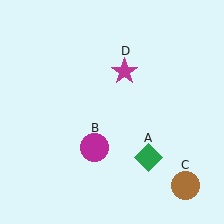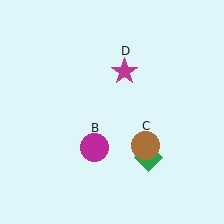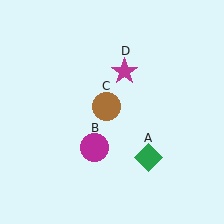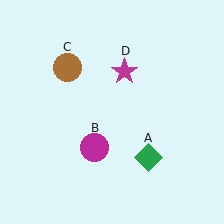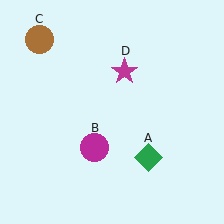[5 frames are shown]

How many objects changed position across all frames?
1 object changed position: brown circle (object C).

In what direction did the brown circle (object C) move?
The brown circle (object C) moved up and to the left.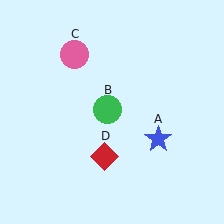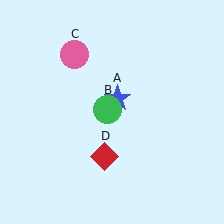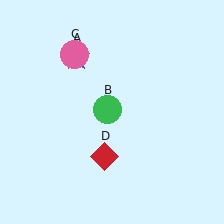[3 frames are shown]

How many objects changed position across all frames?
1 object changed position: blue star (object A).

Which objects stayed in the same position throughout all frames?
Green circle (object B) and pink circle (object C) and red diamond (object D) remained stationary.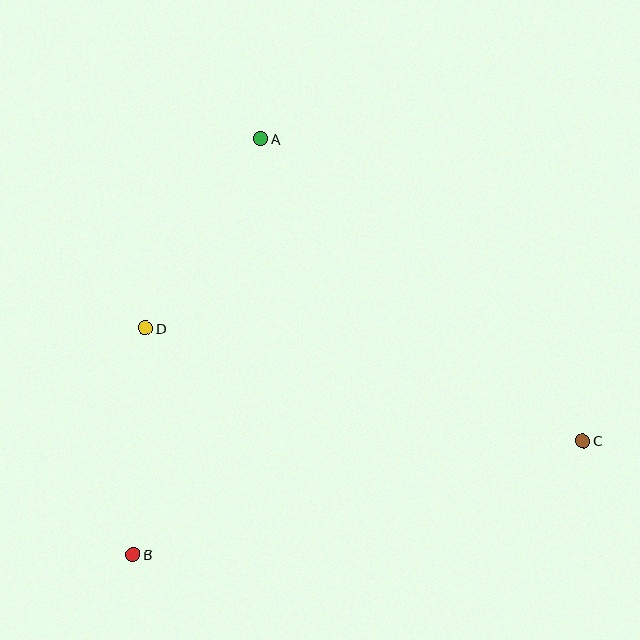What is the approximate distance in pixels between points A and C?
The distance between A and C is approximately 442 pixels.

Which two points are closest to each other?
Points A and D are closest to each other.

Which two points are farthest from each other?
Points B and C are farthest from each other.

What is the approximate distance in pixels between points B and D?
The distance between B and D is approximately 227 pixels.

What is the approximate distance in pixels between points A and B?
The distance between A and B is approximately 435 pixels.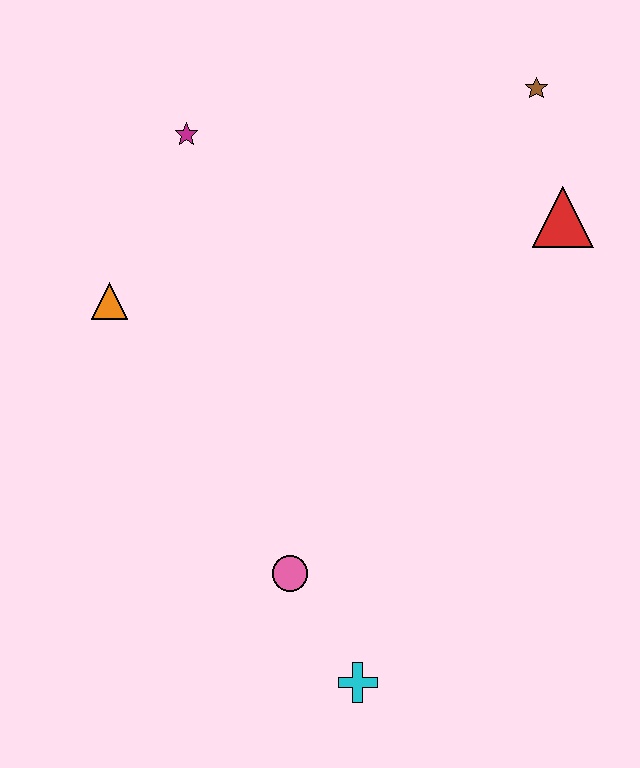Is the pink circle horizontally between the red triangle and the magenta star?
Yes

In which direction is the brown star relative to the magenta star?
The brown star is to the right of the magenta star.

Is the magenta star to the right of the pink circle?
No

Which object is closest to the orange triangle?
The magenta star is closest to the orange triangle.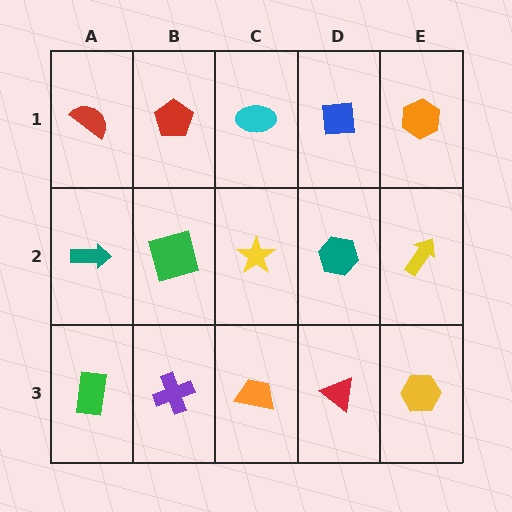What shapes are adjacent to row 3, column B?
A green square (row 2, column B), a green rectangle (row 3, column A), an orange trapezoid (row 3, column C).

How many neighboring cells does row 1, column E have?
2.